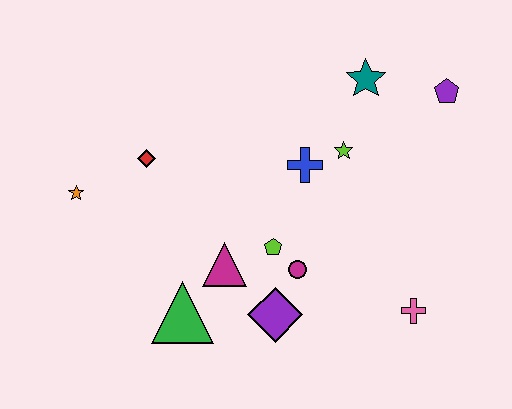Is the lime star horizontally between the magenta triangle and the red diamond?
No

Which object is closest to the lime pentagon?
The magenta circle is closest to the lime pentagon.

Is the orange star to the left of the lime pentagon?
Yes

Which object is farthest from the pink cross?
The orange star is farthest from the pink cross.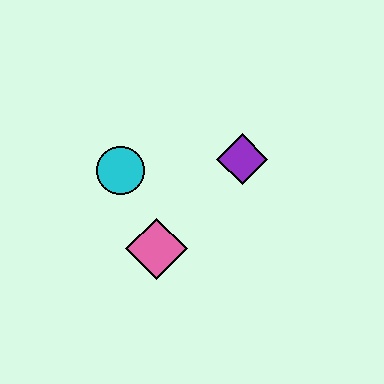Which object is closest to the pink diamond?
The cyan circle is closest to the pink diamond.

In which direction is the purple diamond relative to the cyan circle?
The purple diamond is to the right of the cyan circle.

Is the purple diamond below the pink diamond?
No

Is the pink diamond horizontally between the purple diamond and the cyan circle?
Yes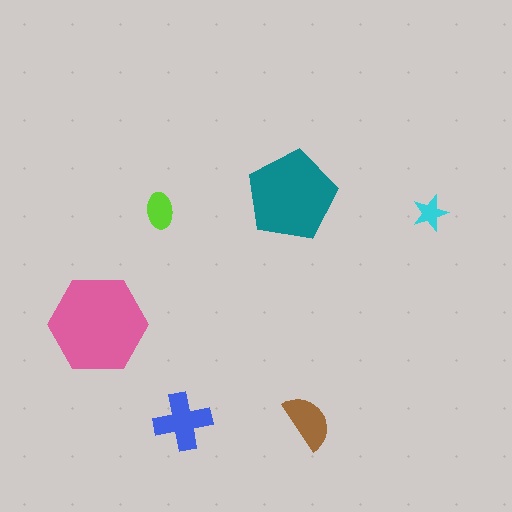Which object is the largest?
The pink hexagon.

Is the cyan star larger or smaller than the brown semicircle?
Smaller.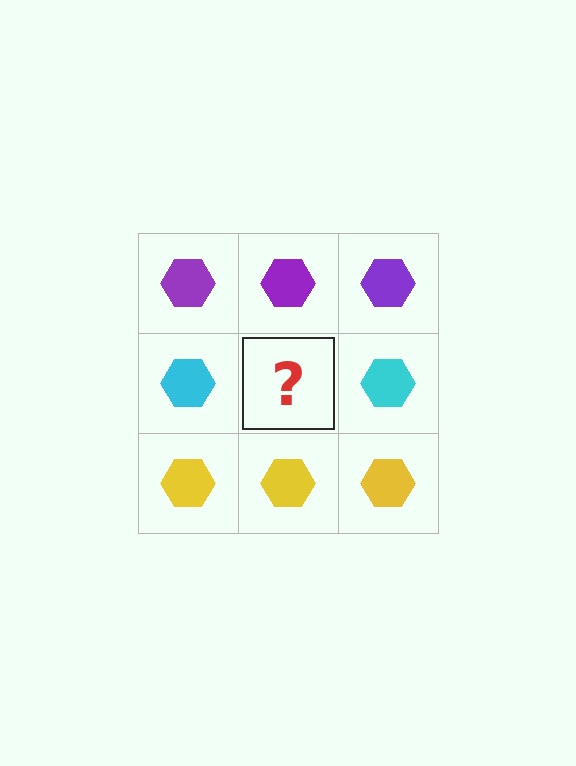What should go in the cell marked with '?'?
The missing cell should contain a cyan hexagon.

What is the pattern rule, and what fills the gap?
The rule is that each row has a consistent color. The gap should be filled with a cyan hexagon.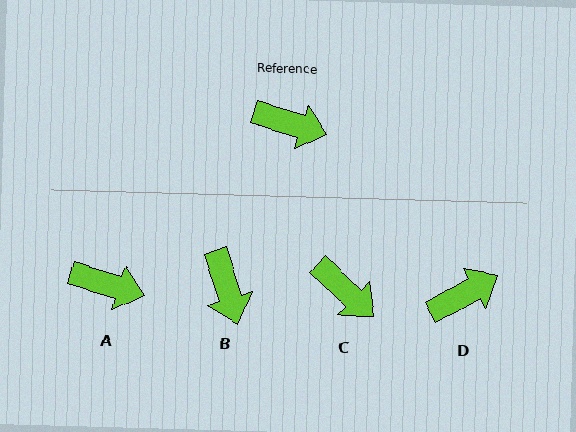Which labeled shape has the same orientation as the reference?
A.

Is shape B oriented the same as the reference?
No, it is off by about 55 degrees.